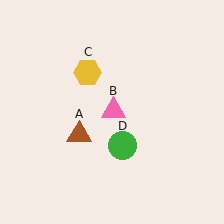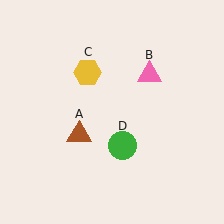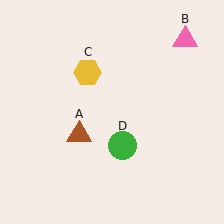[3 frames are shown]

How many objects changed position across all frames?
1 object changed position: pink triangle (object B).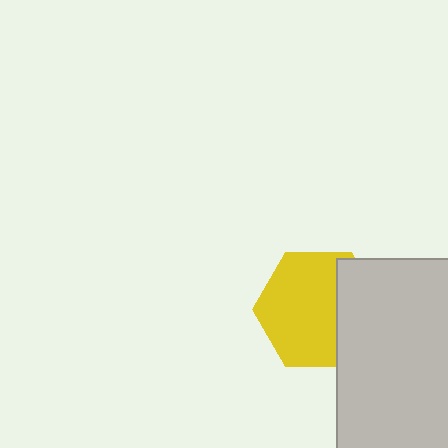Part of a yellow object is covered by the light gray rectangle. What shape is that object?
It is a hexagon.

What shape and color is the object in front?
The object in front is a light gray rectangle.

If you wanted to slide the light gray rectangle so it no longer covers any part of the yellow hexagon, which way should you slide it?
Slide it right — that is the most direct way to separate the two shapes.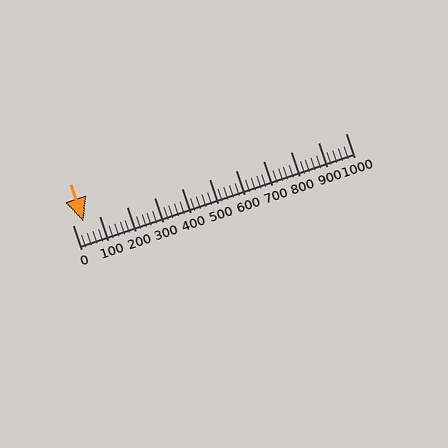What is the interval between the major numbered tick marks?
The major tick marks are spaced 100 units apart.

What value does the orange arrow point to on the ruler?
The orange arrow points to approximately 40.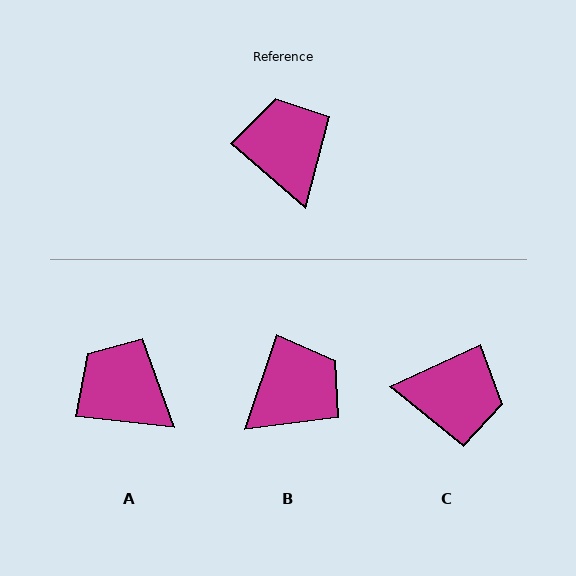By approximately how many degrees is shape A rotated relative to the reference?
Approximately 34 degrees counter-clockwise.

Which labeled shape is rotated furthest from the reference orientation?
C, about 115 degrees away.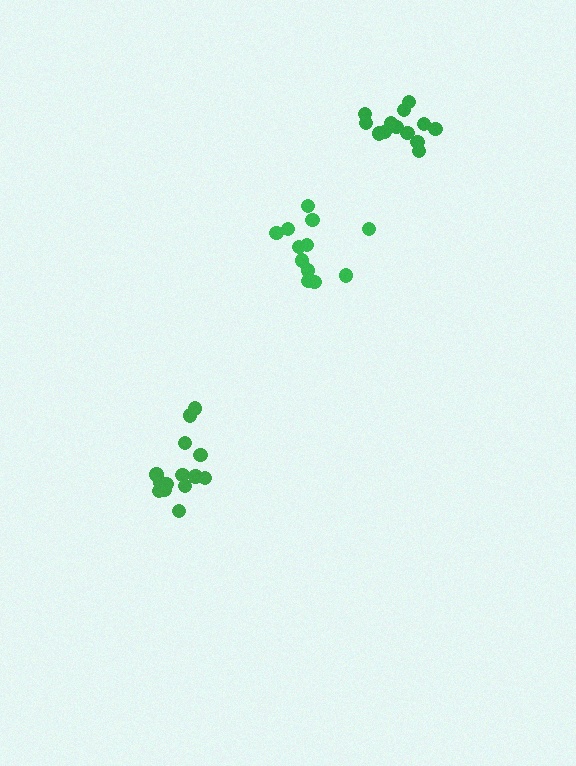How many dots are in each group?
Group 1: 14 dots, Group 2: 12 dots, Group 3: 13 dots (39 total).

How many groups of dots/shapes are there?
There are 3 groups.